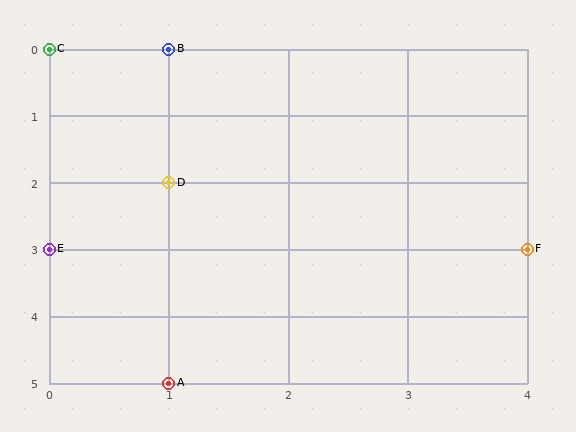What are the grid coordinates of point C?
Point C is at grid coordinates (0, 0).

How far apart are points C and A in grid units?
Points C and A are 1 column and 5 rows apart (about 5.1 grid units diagonally).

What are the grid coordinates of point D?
Point D is at grid coordinates (1, 2).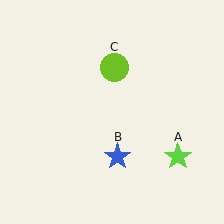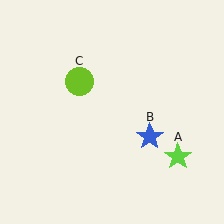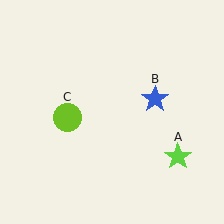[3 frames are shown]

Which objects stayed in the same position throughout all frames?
Lime star (object A) remained stationary.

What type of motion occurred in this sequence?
The blue star (object B), lime circle (object C) rotated counterclockwise around the center of the scene.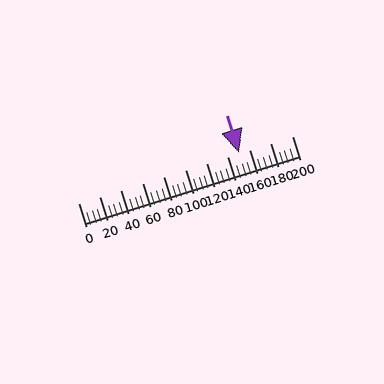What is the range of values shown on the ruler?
The ruler shows values from 0 to 200.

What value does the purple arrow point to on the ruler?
The purple arrow points to approximately 150.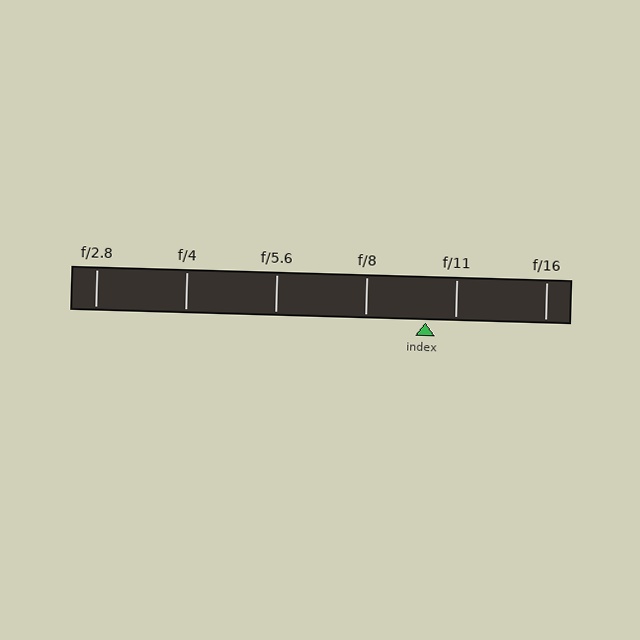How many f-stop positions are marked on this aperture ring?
There are 6 f-stop positions marked.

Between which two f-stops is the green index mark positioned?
The index mark is between f/8 and f/11.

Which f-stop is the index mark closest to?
The index mark is closest to f/11.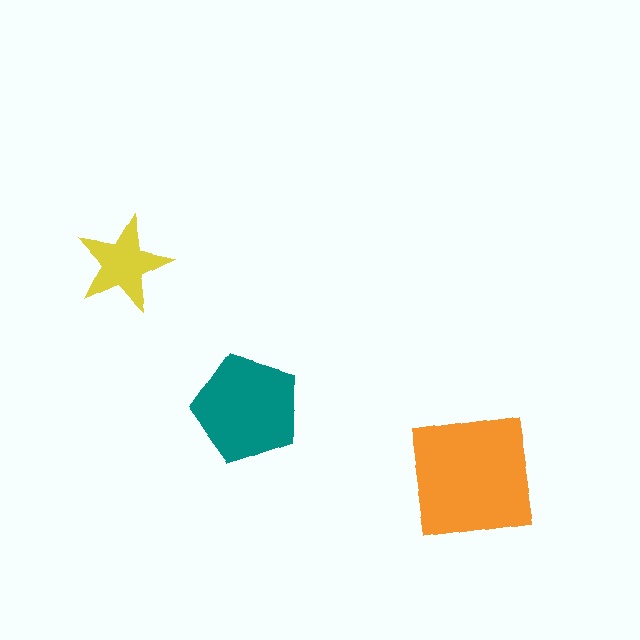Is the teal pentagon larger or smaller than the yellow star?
Larger.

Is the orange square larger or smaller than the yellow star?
Larger.